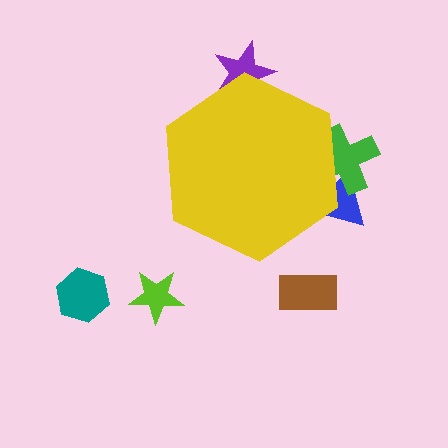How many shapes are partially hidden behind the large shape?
3 shapes are partially hidden.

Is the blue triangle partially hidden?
Yes, the blue triangle is partially hidden behind the yellow hexagon.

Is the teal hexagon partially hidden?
No, the teal hexagon is fully visible.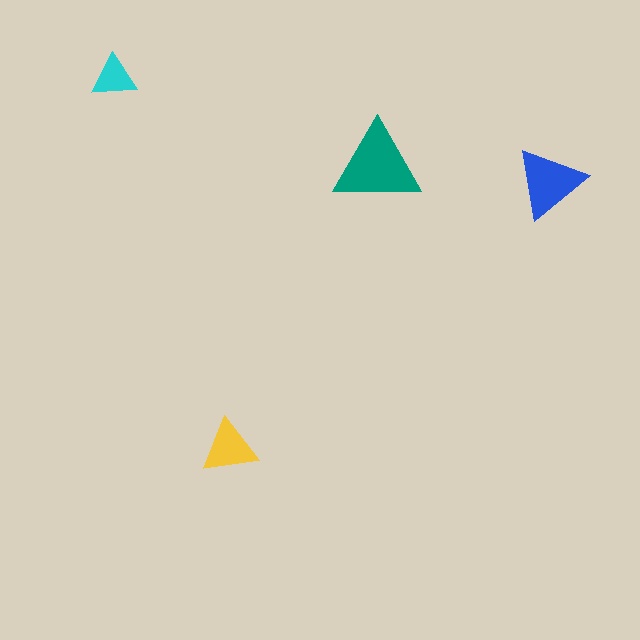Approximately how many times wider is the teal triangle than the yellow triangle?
About 1.5 times wider.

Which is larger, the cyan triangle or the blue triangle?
The blue one.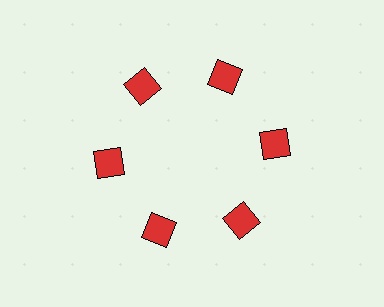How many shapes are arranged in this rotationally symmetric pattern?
There are 6 shapes, arranged in 6 groups of 1.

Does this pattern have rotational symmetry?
Yes, this pattern has 6-fold rotational symmetry. It looks the same after rotating 60 degrees around the center.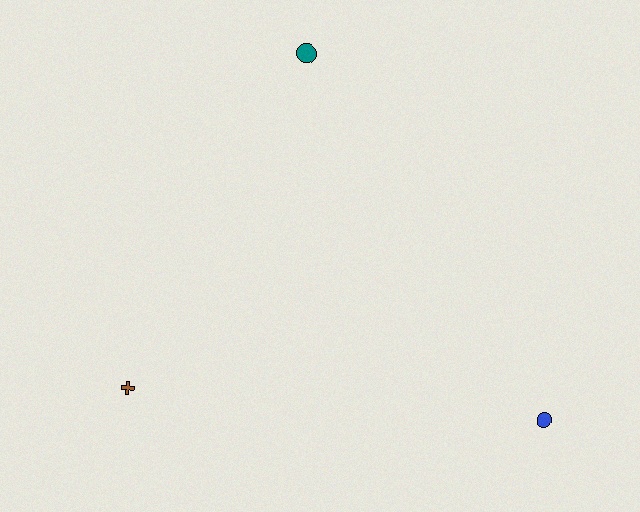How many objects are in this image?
There are 3 objects.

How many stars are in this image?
There are no stars.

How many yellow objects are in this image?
There are no yellow objects.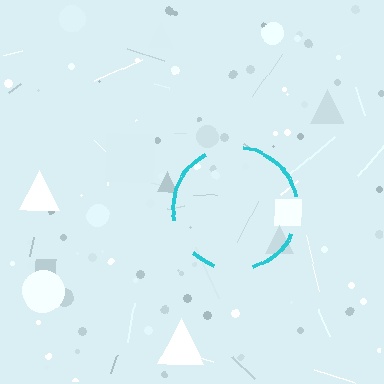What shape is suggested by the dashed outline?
The dashed outline suggests a circle.